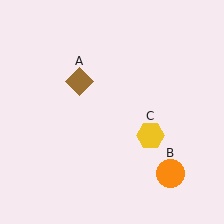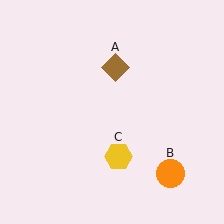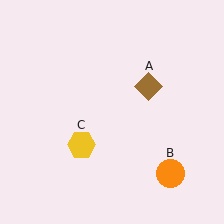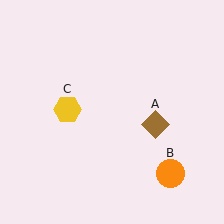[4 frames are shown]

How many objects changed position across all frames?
2 objects changed position: brown diamond (object A), yellow hexagon (object C).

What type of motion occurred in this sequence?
The brown diamond (object A), yellow hexagon (object C) rotated clockwise around the center of the scene.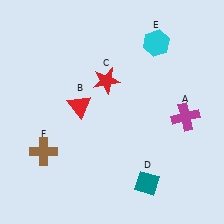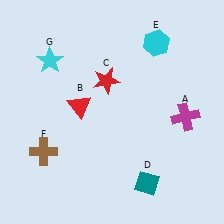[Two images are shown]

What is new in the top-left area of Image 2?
A cyan star (G) was added in the top-left area of Image 2.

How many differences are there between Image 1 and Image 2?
There is 1 difference between the two images.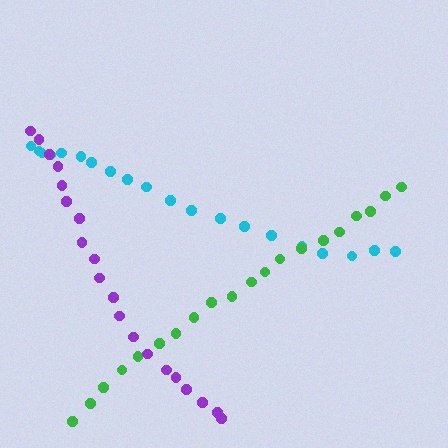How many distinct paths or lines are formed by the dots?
There are 3 distinct paths.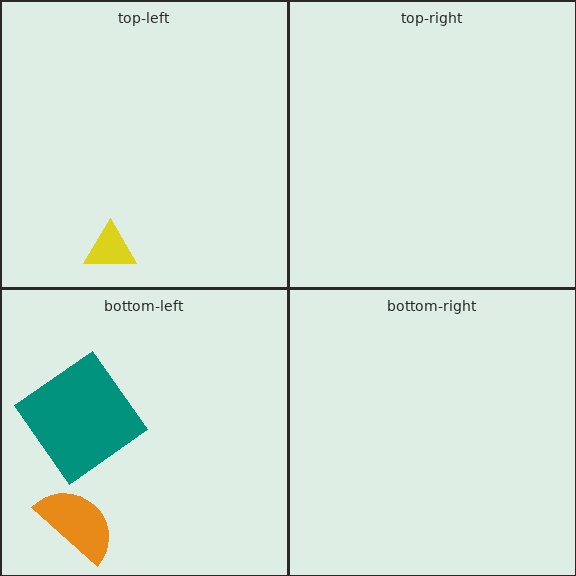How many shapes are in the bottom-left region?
2.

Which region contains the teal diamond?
The bottom-left region.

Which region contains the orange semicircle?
The bottom-left region.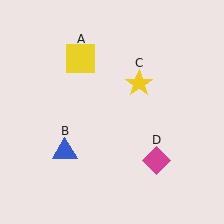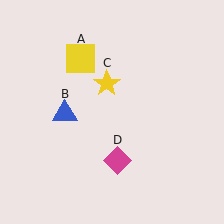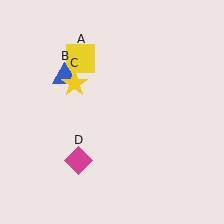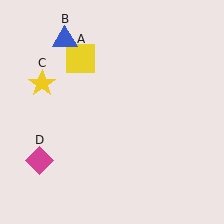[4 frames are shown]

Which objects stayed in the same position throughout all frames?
Yellow square (object A) remained stationary.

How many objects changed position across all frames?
3 objects changed position: blue triangle (object B), yellow star (object C), magenta diamond (object D).